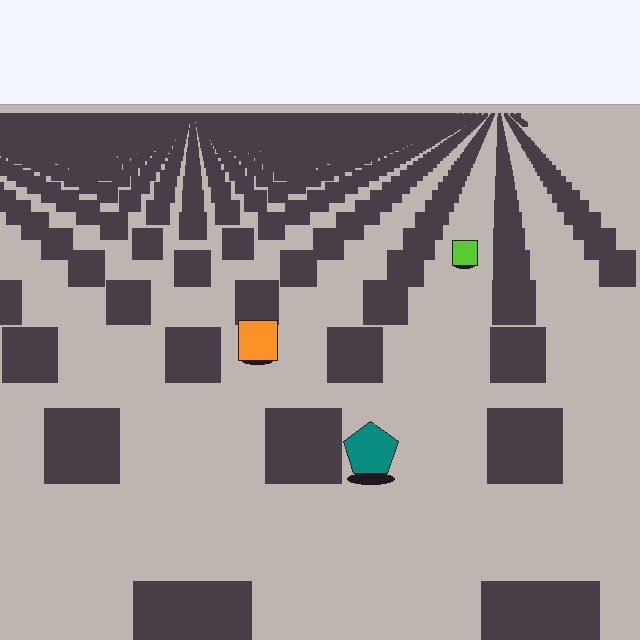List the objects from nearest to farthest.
From nearest to farthest: the teal pentagon, the orange square, the lime square.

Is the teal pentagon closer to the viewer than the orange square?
Yes. The teal pentagon is closer — you can tell from the texture gradient: the ground texture is coarser near it.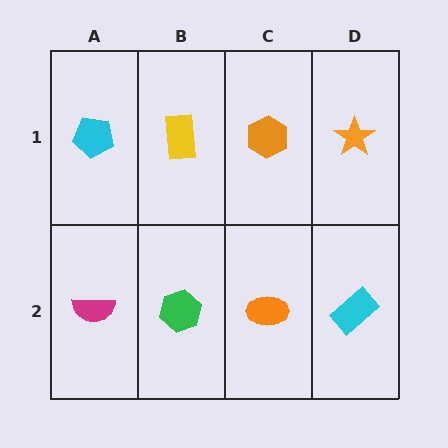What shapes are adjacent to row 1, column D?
A cyan rectangle (row 2, column D), an orange hexagon (row 1, column C).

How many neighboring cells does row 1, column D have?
2.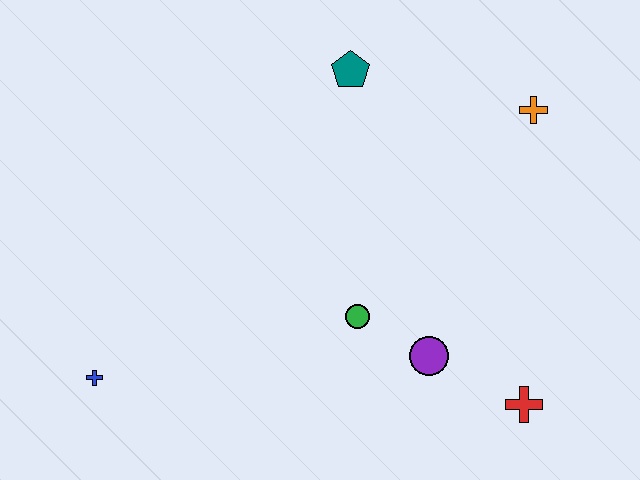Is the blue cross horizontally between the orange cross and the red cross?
No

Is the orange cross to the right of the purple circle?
Yes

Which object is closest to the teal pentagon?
The orange cross is closest to the teal pentagon.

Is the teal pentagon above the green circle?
Yes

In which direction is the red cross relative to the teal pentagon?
The red cross is below the teal pentagon.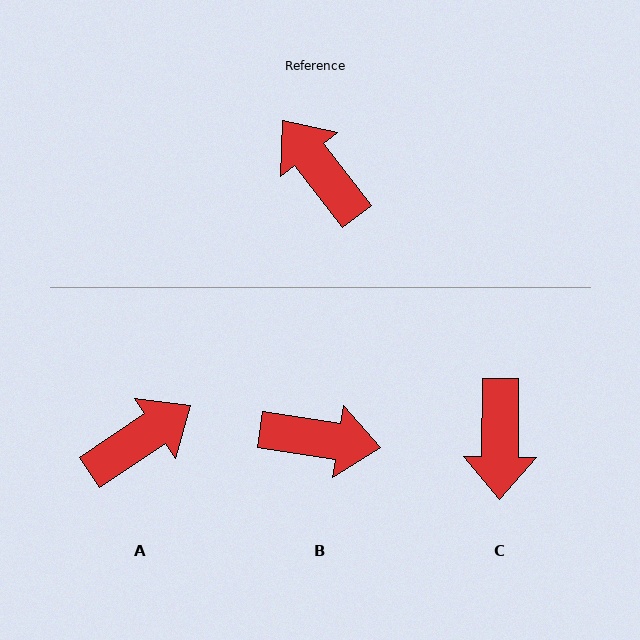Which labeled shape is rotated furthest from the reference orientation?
C, about 142 degrees away.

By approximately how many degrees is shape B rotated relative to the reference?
Approximately 136 degrees clockwise.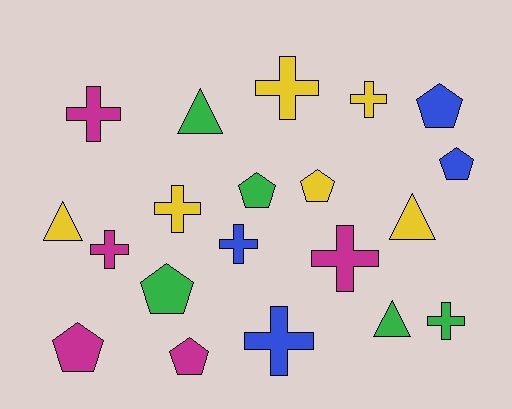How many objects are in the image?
There are 20 objects.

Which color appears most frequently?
Yellow, with 6 objects.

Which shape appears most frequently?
Cross, with 9 objects.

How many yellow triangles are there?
There are 2 yellow triangles.